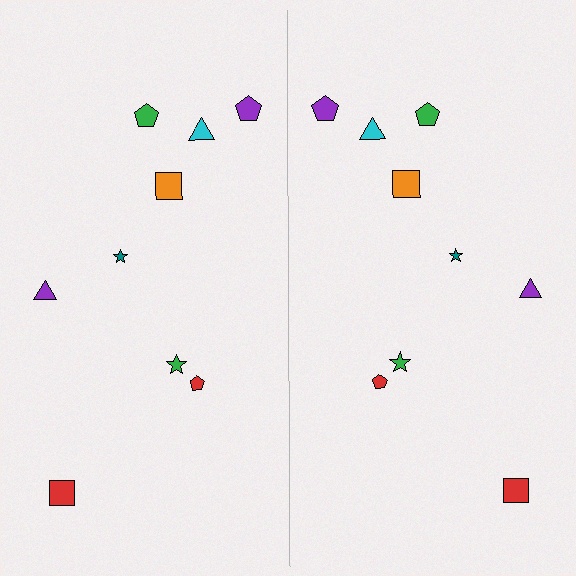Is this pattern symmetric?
Yes, this pattern has bilateral (reflection) symmetry.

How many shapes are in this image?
There are 18 shapes in this image.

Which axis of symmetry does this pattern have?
The pattern has a vertical axis of symmetry running through the center of the image.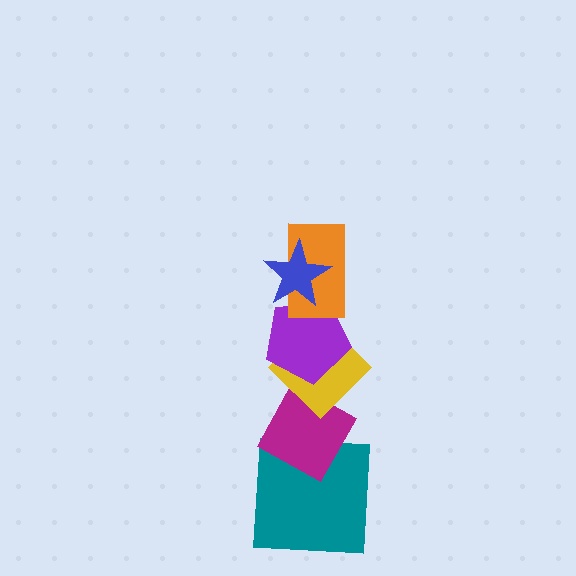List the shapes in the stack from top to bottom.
From top to bottom: the blue star, the orange rectangle, the purple pentagon, the yellow diamond, the magenta diamond, the teal square.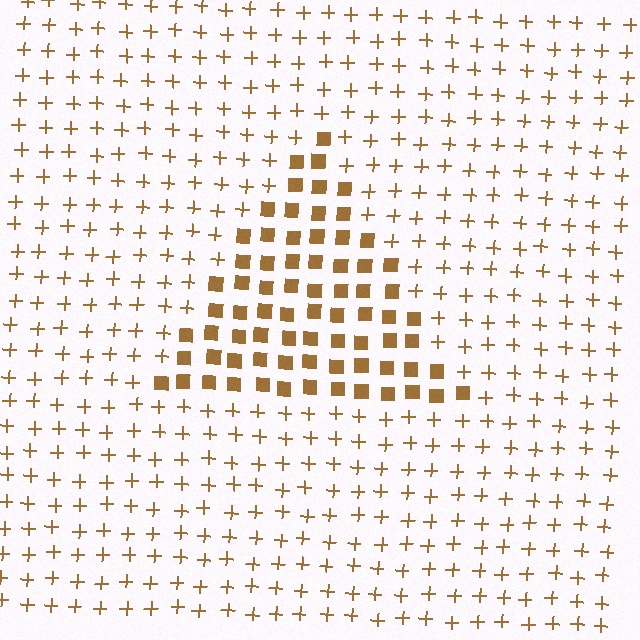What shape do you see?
I see a triangle.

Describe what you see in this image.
The image is filled with small brown elements arranged in a uniform grid. A triangle-shaped region contains squares, while the surrounding area contains plus signs. The boundary is defined purely by the change in element shape.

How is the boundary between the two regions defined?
The boundary is defined by a change in element shape: squares inside vs. plus signs outside. All elements share the same color and spacing.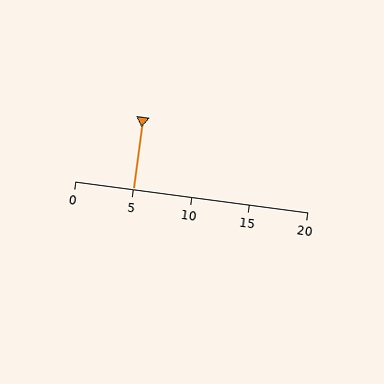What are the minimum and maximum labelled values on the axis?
The axis runs from 0 to 20.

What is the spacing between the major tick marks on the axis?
The major ticks are spaced 5 apart.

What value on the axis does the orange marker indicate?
The marker indicates approximately 5.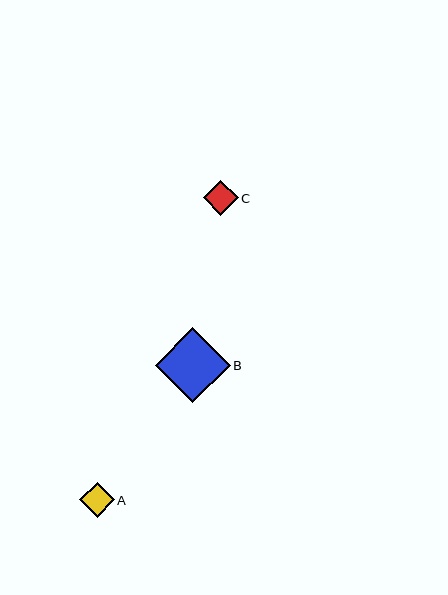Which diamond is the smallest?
Diamond A is the smallest with a size of approximately 35 pixels.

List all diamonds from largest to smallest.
From largest to smallest: B, C, A.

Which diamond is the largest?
Diamond B is the largest with a size of approximately 75 pixels.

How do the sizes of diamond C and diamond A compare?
Diamond C and diamond A are approximately the same size.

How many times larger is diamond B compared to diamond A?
Diamond B is approximately 2.2 times the size of diamond A.